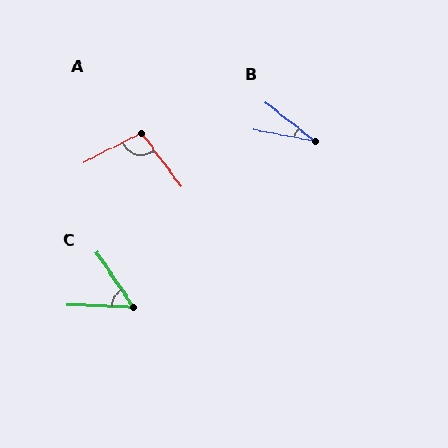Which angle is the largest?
A, at approximately 99 degrees.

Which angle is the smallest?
B, at approximately 27 degrees.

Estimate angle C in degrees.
Approximately 54 degrees.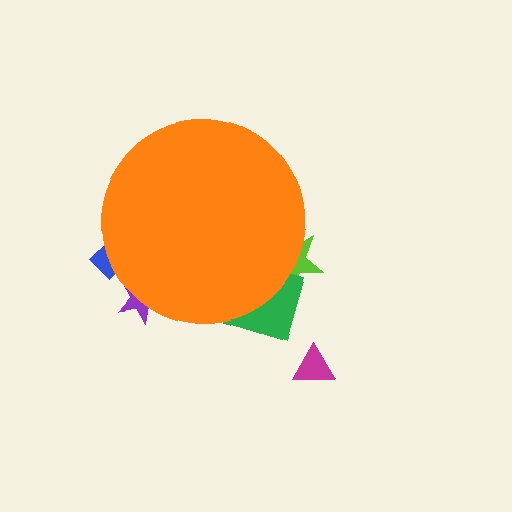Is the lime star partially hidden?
Yes, the lime star is partially hidden behind the orange circle.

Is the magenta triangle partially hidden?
No, the magenta triangle is fully visible.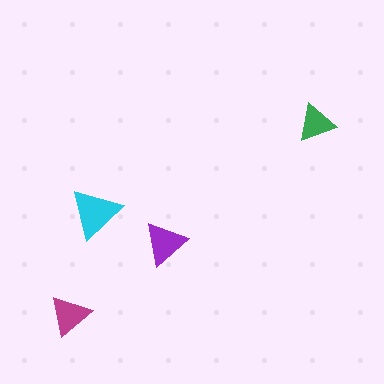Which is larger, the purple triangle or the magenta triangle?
The purple one.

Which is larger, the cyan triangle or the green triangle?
The cyan one.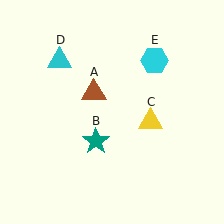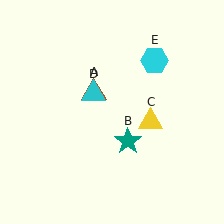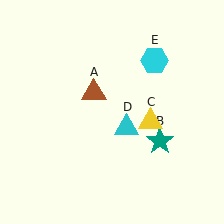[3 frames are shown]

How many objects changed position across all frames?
2 objects changed position: teal star (object B), cyan triangle (object D).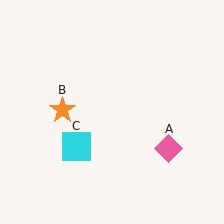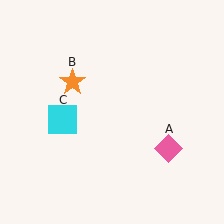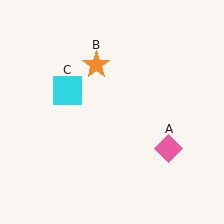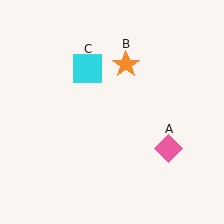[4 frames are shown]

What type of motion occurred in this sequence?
The orange star (object B), cyan square (object C) rotated clockwise around the center of the scene.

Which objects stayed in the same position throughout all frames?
Pink diamond (object A) remained stationary.